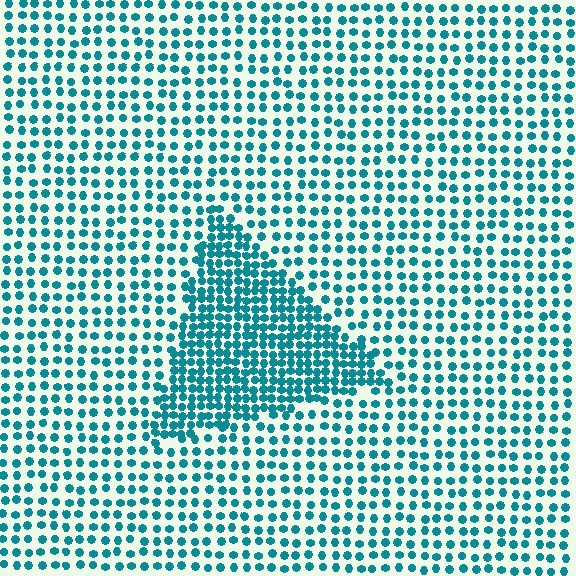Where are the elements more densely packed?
The elements are more densely packed inside the triangle boundary.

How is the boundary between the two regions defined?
The boundary is defined by a change in element density (approximately 2.0x ratio). All elements are the same color, size, and shape.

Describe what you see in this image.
The image contains small teal elements arranged at two different densities. A triangle-shaped region is visible where the elements are more densely packed than the surrounding area.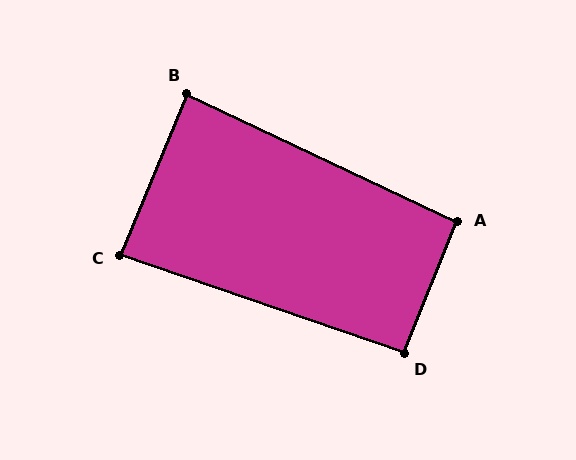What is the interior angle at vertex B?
Approximately 87 degrees (approximately right).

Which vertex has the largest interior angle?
A, at approximately 93 degrees.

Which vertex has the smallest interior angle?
C, at approximately 87 degrees.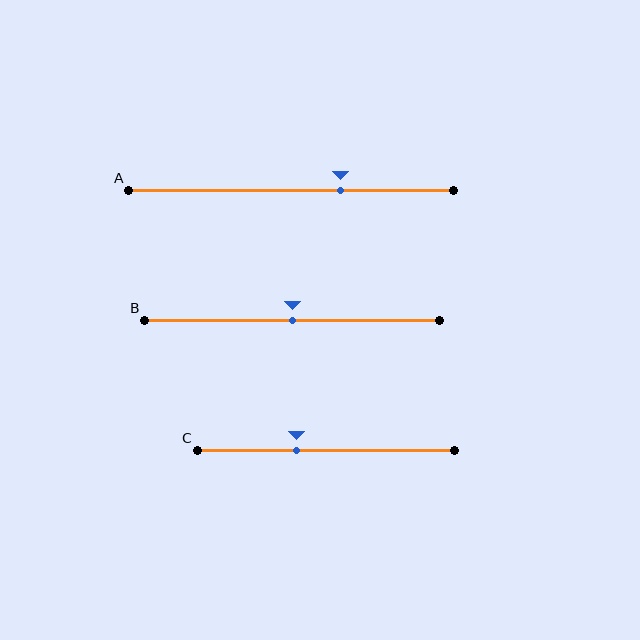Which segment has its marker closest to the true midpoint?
Segment B has its marker closest to the true midpoint.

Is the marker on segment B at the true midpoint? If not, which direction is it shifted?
Yes, the marker on segment B is at the true midpoint.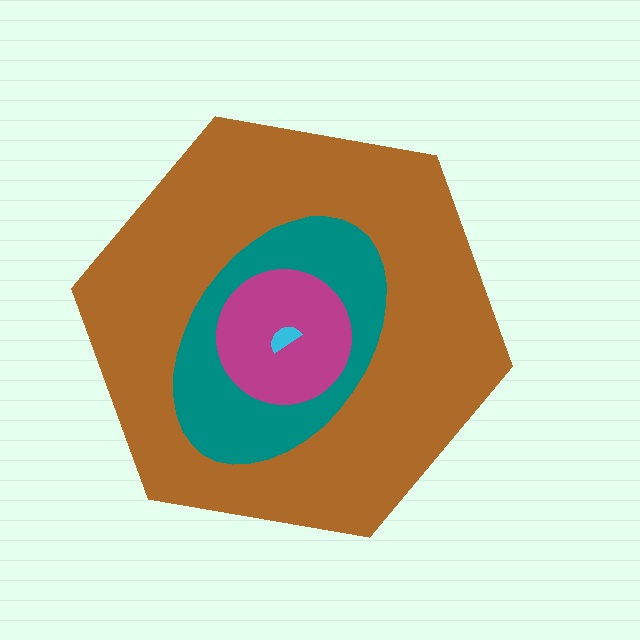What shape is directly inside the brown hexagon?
The teal ellipse.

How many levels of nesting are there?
4.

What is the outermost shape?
The brown hexagon.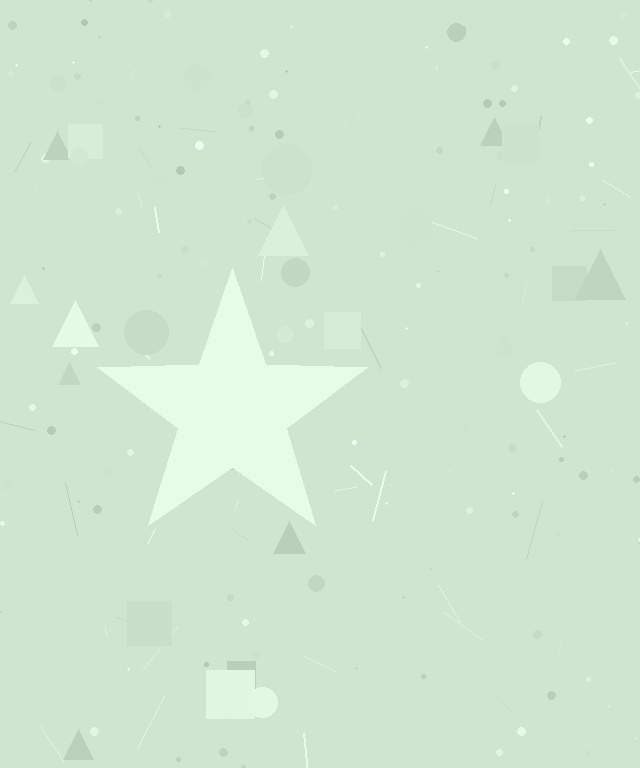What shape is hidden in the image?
A star is hidden in the image.